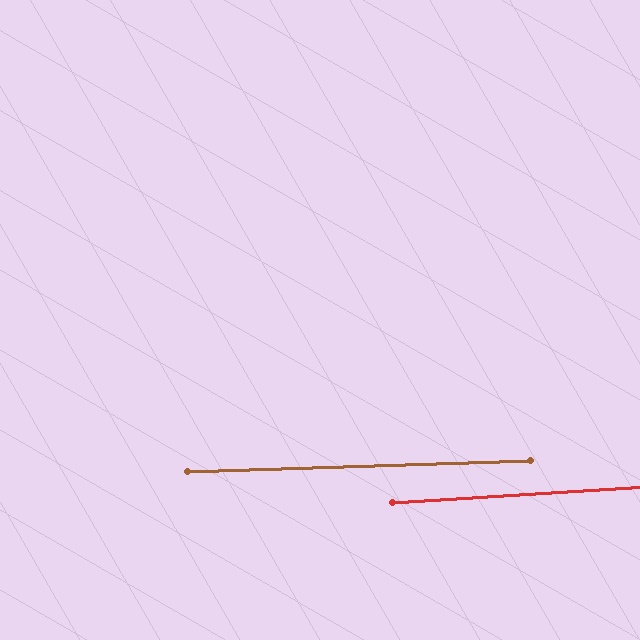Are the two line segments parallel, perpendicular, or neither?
Parallel — their directions differ by only 1.9°.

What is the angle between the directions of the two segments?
Approximately 2 degrees.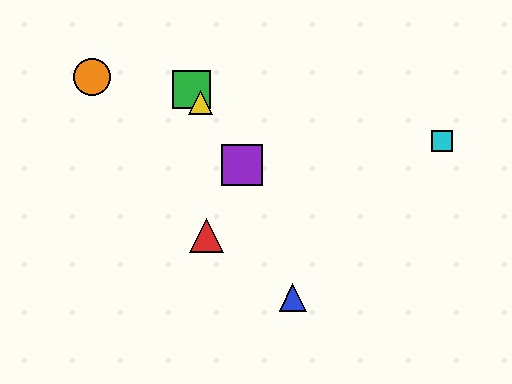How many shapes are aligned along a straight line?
3 shapes (the green square, the yellow triangle, the purple square) are aligned along a straight line.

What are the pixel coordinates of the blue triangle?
The blue triangle is at (293, 297).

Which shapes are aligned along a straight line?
The green square, the yellow triangle, the purple square are aligned along a straight line.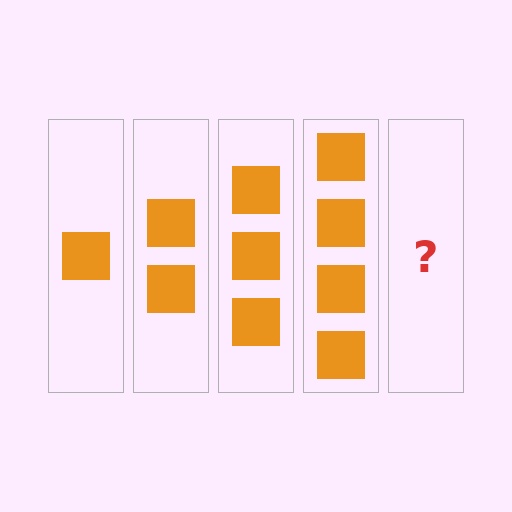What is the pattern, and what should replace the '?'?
The pattern is that each step adds one more square. The '?' should be 5 squares.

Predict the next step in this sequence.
The next step is 5 squares.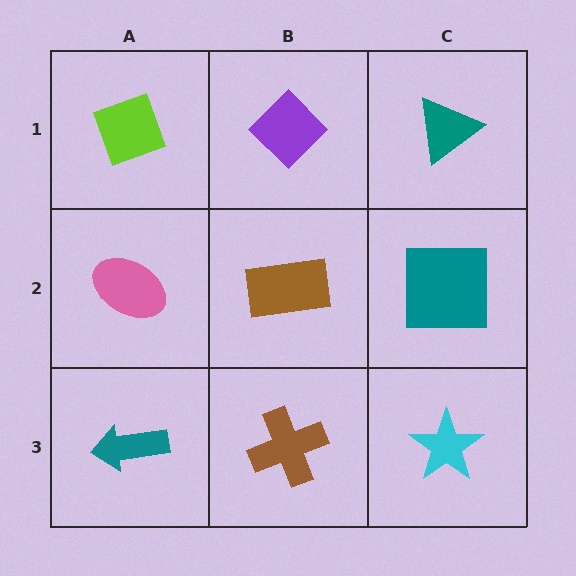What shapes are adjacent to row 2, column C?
A teal triangle (row 1, column C), a cyan star (row 3, column C), a brown rectangle (row 2, column B).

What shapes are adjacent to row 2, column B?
A purple diamond (row 1, column B), a brown cross (row 3, column B), a pink ellipse (row 2, column A), a teal square (row 2, column C).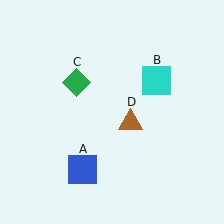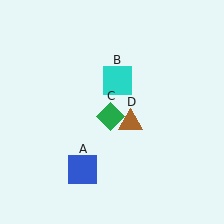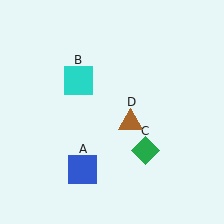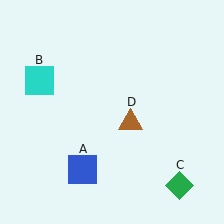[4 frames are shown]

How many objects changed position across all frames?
2 objects changed position: cyan square (object B), green diamond (object C).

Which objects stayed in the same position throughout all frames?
Blue square (object A) and brown triangle (object D) remained stationary.